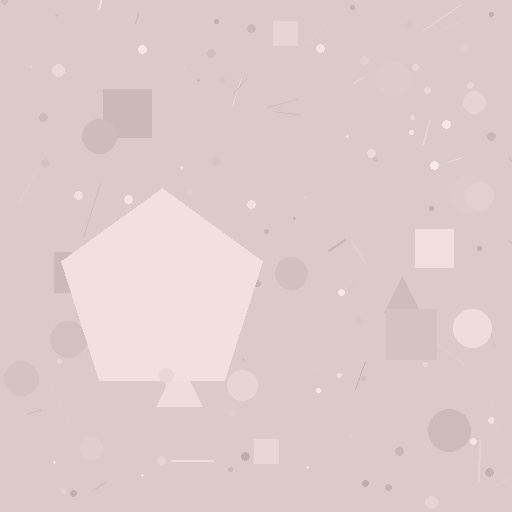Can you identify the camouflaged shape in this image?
The camouflaged shape is a pentagon.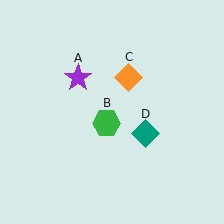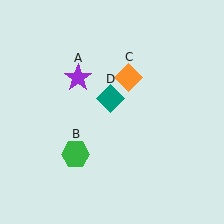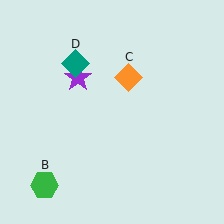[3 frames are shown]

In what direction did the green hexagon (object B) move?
The green hexagon (object B) moved down and to the left.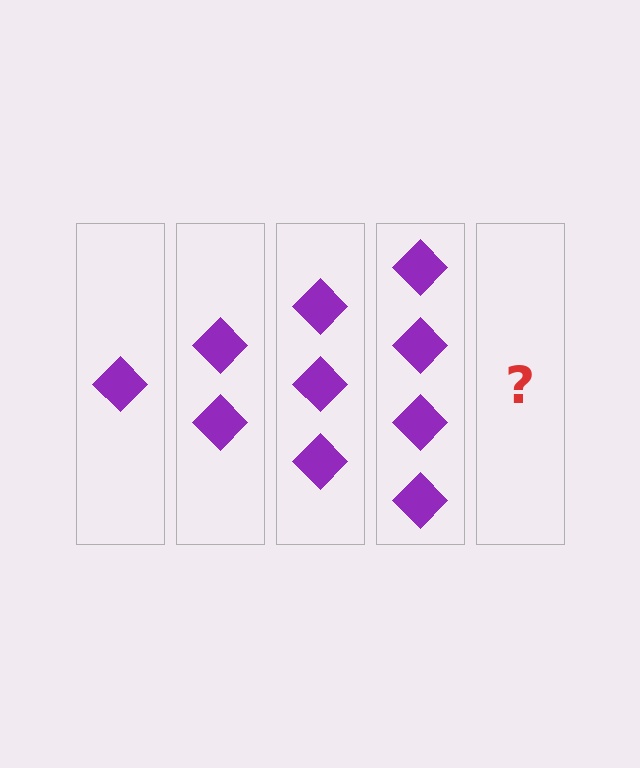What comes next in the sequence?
The next element should be 5 diamonds.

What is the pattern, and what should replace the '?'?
The pattern is that each step adds one more diamond. The '?' should be 5 diamonds.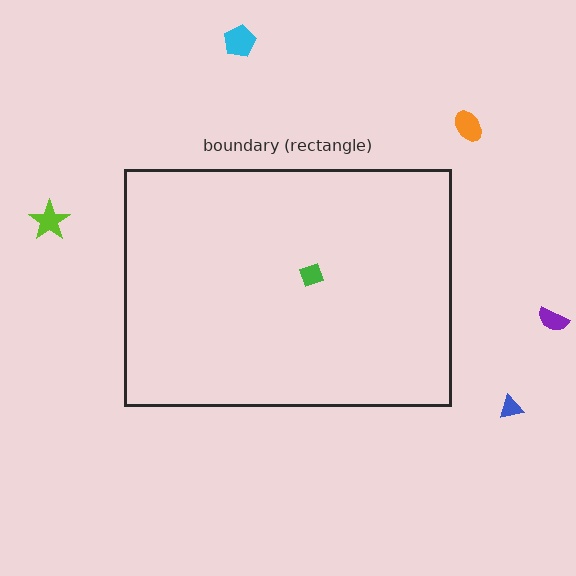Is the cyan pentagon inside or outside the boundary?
Outside.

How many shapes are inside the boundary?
1 inside, 5 outside.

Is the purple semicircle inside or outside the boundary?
Outside.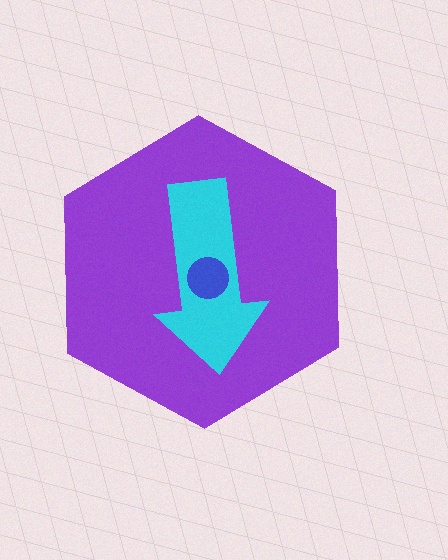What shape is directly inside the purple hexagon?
The cyan arrow.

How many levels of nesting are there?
3.